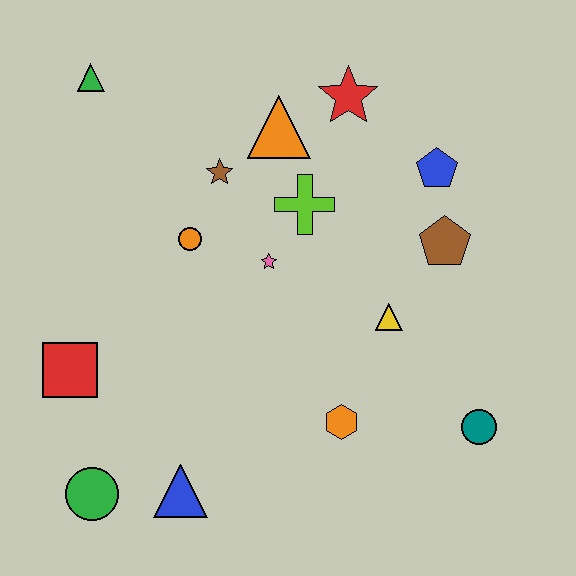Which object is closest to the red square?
The green circle is closest to the red square.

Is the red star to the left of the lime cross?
No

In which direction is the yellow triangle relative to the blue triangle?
The yellow triangle is to the right of the blue triangle.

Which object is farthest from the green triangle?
The teal circle is farthest from the green triangle.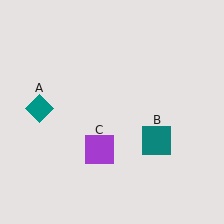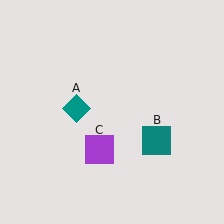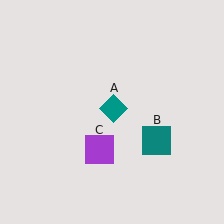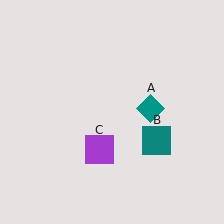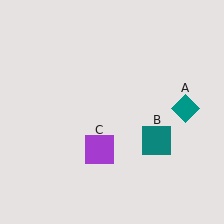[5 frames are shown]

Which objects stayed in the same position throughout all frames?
Teal square (object B) and purple square (object C) remained stationary.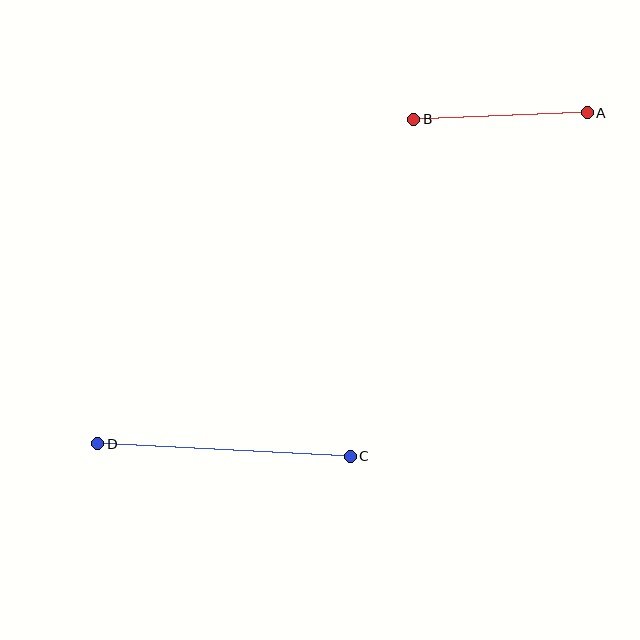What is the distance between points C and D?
The distance is approximately 253 pixels.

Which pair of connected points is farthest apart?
Points C and D are farthest apart.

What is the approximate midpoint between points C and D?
The midpoint is at approximately (224, 450) pixels.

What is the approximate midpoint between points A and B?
The midpoint is at approximately (501, 116) pixels.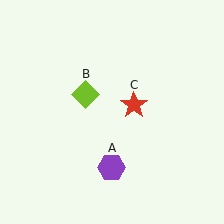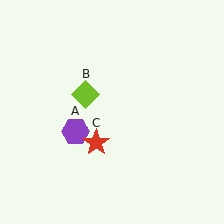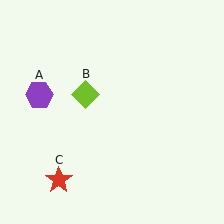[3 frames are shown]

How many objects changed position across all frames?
2 objects changed position: purple hexagon (object A), red star (object C).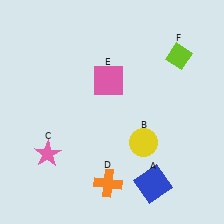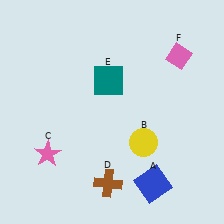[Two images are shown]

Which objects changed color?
D changed from orange to brown. E changed from pink to teal. F changed from lime to pink.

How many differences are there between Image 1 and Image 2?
There are 3 differences between the two images.